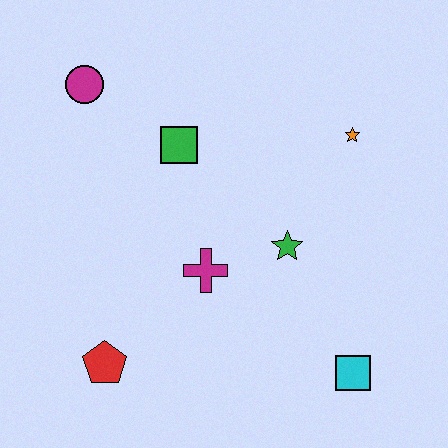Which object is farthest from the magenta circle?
The cyan square is farthest from the magenta circle.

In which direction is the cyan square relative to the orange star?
The cyan square is below the orange star.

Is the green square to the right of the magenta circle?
Yes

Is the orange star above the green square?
Yes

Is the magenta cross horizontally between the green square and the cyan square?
Yes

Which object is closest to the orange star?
The green star is closest to the orange star.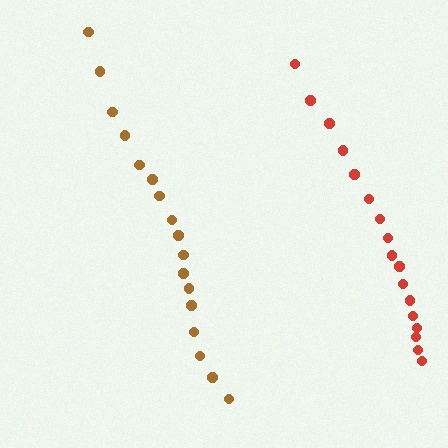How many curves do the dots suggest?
There are 2 distinct paths.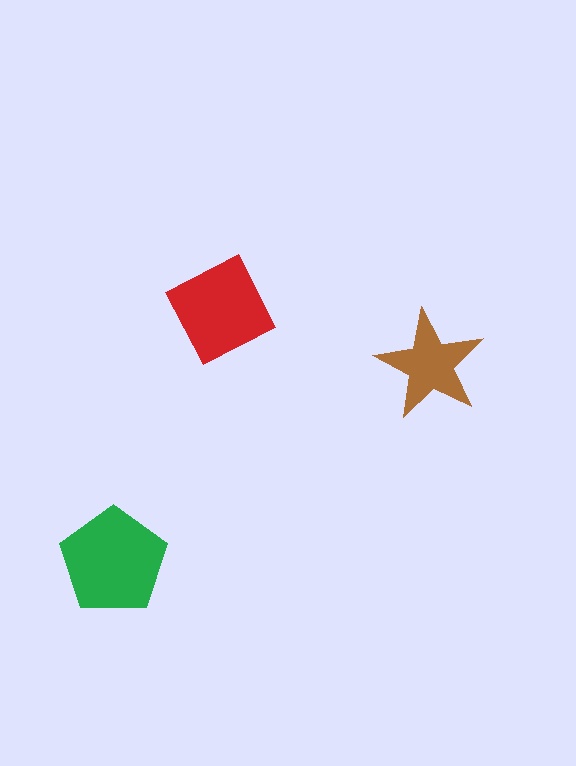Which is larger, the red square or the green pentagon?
The green pentagon.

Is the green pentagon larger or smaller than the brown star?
Larger.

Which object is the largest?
The green pentagon.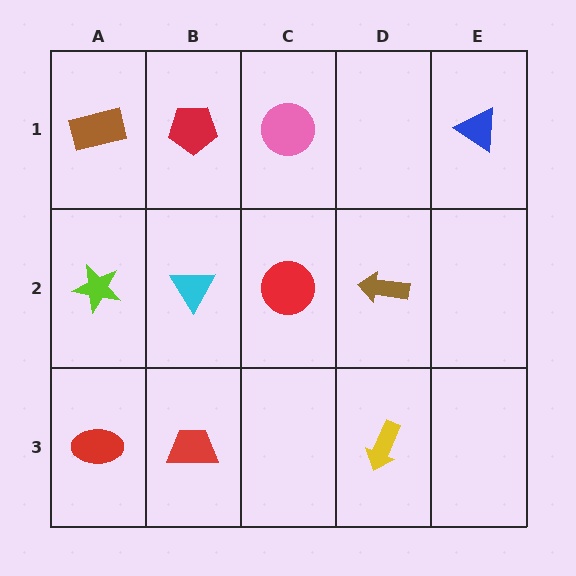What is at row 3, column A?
A red ellipse.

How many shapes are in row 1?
4 shapes.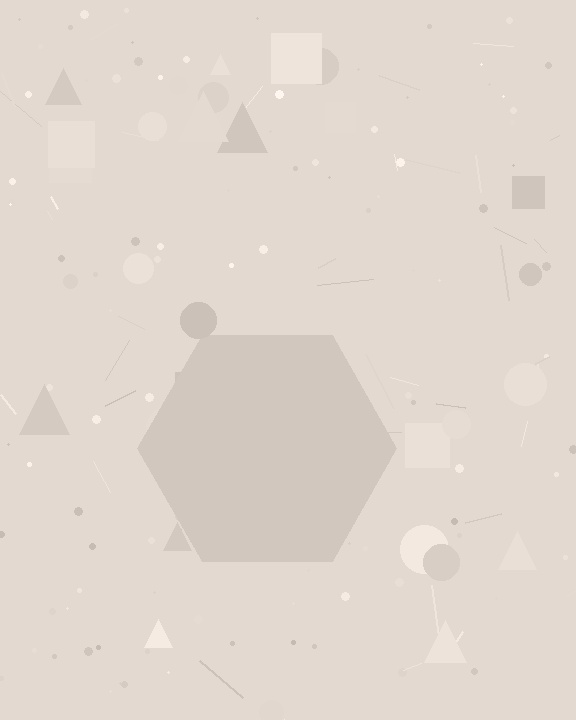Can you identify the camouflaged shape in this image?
The camouflaged shape is a hexagon.